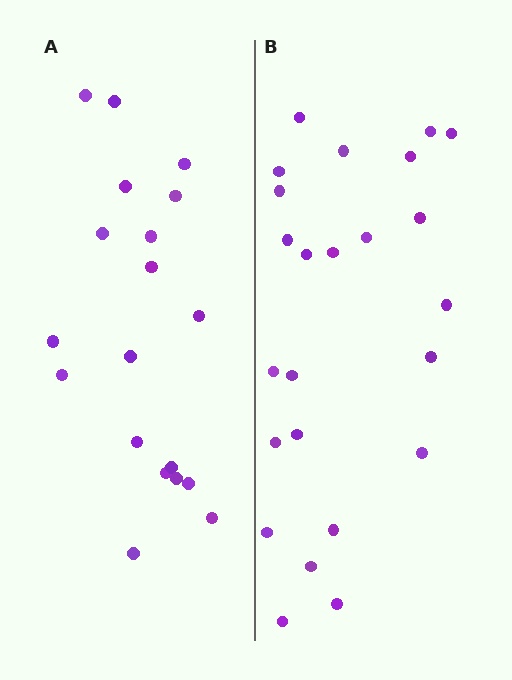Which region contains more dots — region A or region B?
Region B (the right region) has more dots.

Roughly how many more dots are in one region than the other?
Region B has about 5 more dots than region A.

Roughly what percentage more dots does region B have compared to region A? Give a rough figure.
About 25% more.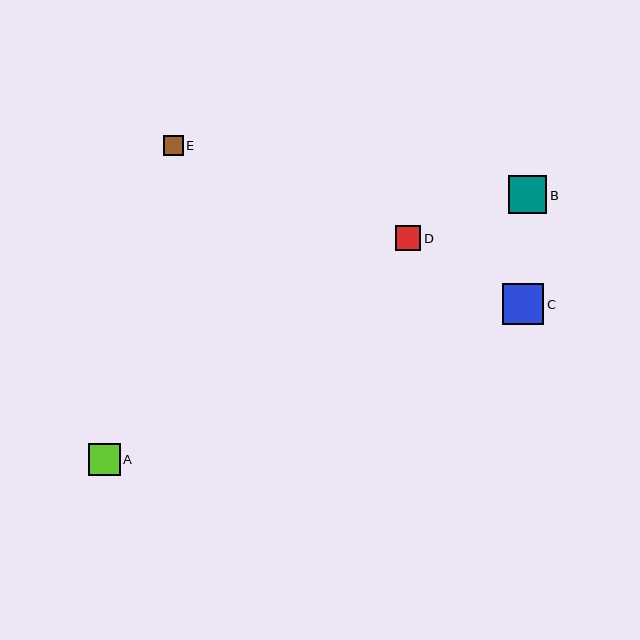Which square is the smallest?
Square E is the smallest with a size of approximately 20 pixels.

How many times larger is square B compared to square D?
Square B is approximately 1.5 times the size of square D.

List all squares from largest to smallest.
From largest to smallest: C, B, A, D, E.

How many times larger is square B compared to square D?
Square B is approximately 1.5 times the size of square D.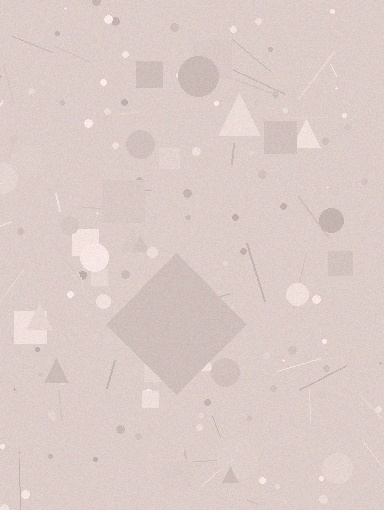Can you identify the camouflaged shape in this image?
The camouflaged shape is a diamond.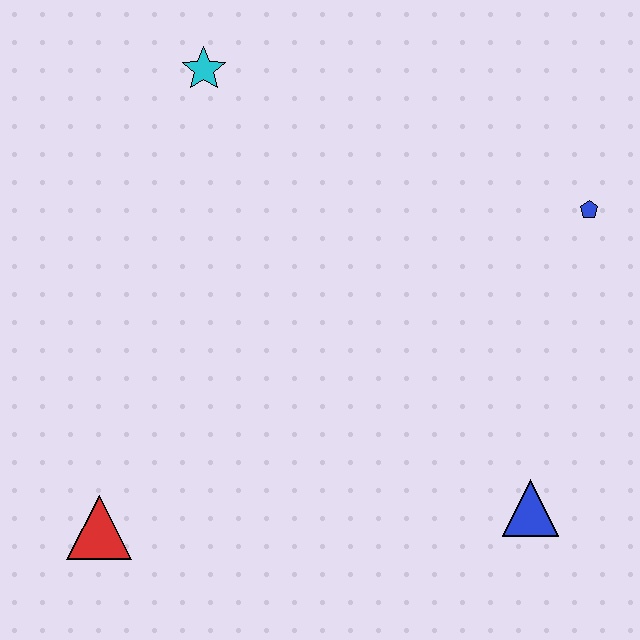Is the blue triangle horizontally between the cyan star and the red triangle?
No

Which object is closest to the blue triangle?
The blue pentagon is closest to the blue triangle.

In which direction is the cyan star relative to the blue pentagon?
The cyan star is to the left of the blue pentagon.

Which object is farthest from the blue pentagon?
The red triangle is farthest from the blue pentagon.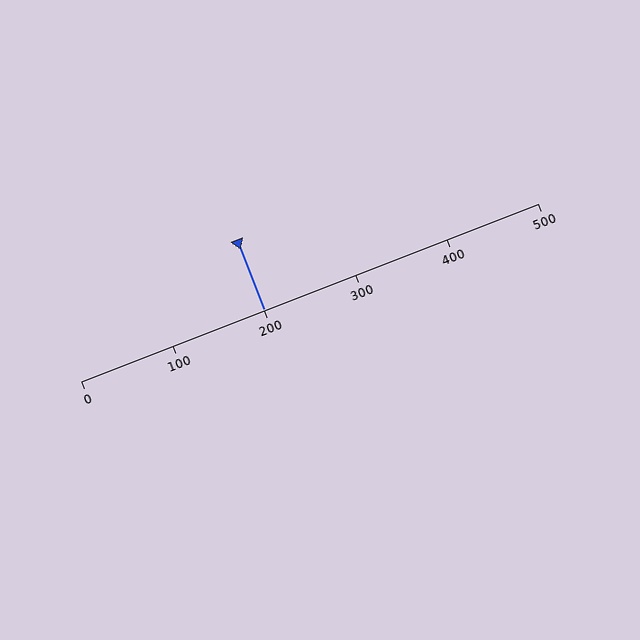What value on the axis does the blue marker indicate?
The marker indicates approximately 200.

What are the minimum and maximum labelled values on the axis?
The axis runs from 0 to 500.